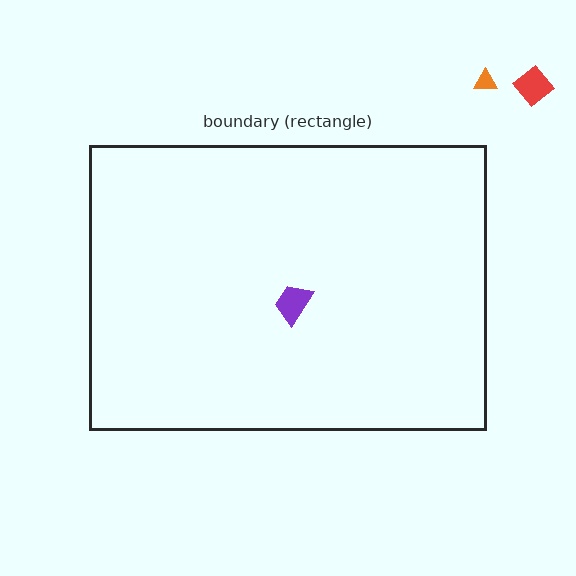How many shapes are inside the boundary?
1 inside, 2 outside.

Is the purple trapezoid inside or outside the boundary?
Inside.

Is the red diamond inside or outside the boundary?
Outside.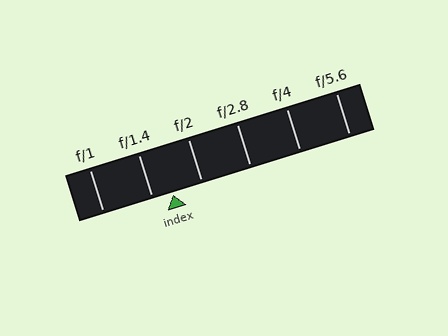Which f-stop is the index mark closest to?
The index mark is closest to f/1.4.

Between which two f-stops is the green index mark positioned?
The index mark is between f/1.4 and f/2.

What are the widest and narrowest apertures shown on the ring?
The widest aperture shown is f/1 and the narrowest is f/5.6.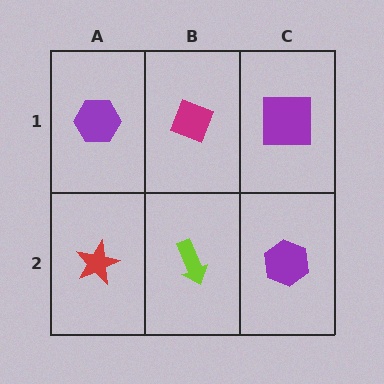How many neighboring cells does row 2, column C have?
2.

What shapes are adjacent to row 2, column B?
A magenta diamond (row 1, column B), a red star (row 2, column A), a purple hexagon (row 2, column C).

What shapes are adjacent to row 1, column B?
A lime arrow (row 2, column B), a purple hexagon (row 1, column A), a purple square (row 1, column C).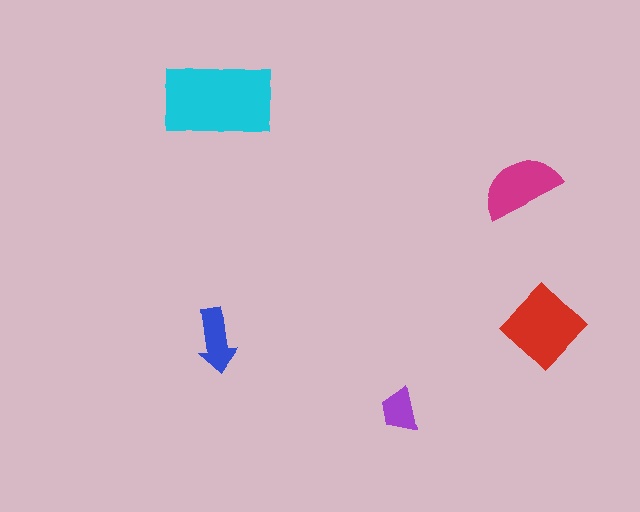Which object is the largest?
The cyan rectangle.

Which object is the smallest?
The purple trapezoid.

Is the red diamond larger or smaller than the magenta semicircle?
Larger.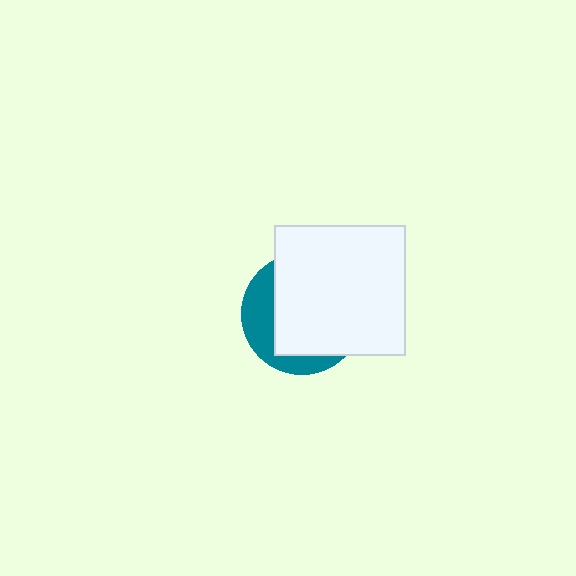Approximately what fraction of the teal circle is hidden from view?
Roughly 69% of the teal circle is hidden behind the white square.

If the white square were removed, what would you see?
You would see the complete teal circle.